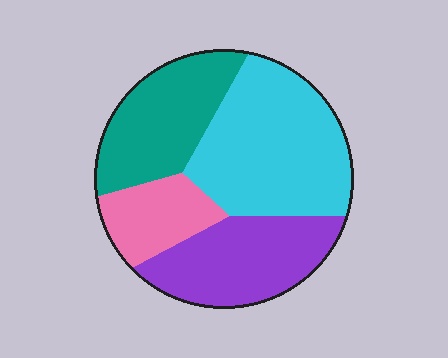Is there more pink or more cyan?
Cyan.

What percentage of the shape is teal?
Teal takes up about one quarter (1/4) of the shape.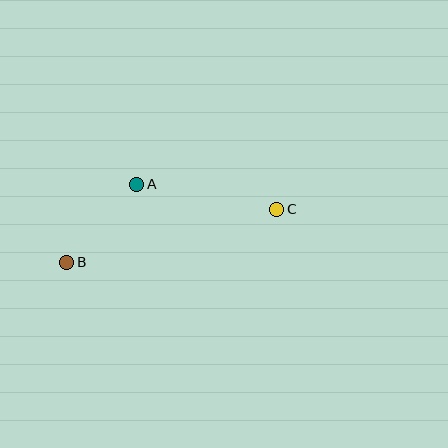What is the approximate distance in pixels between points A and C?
The distance between A and C is approximately 142 pixels.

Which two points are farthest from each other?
Points B and C are farthest from each other.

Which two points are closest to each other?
Points A and B are closest to each other.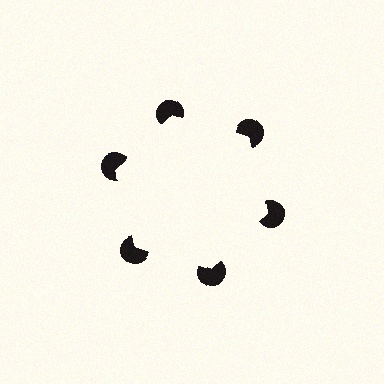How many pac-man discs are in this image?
There are 6 — one at each vertex of the illusory hexagon.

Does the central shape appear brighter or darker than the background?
It typically appears slightly brighter than the background, even though no actual brightness change is drawn.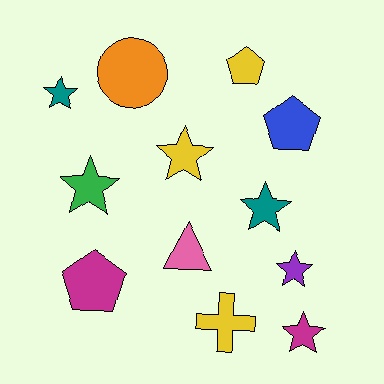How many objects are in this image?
There are 12 objects.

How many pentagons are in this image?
There are 3 pentagons.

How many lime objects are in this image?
There are no lime objects.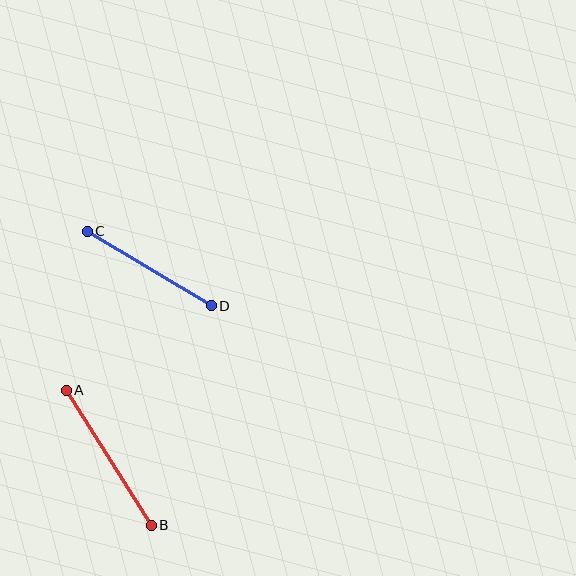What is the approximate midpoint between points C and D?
The midpoint is at approximately (149, 268) pixels.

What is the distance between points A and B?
The distance is approximately 159 pixels.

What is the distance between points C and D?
The distance is approximately 145 pixels.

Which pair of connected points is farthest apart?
Points A and B are farthest apart.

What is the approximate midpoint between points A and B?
The midpoint is at approximately (109, 458) pixels.